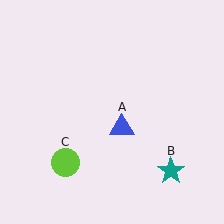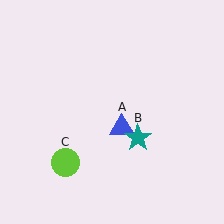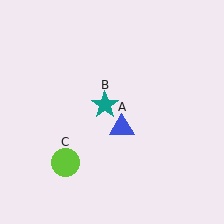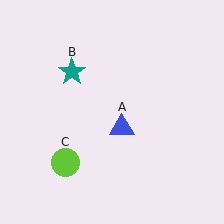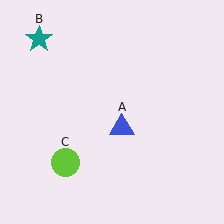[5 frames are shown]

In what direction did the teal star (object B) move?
The teal star (object B) moved up and to the left.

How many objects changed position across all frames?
1 object changed position: teal star (object B).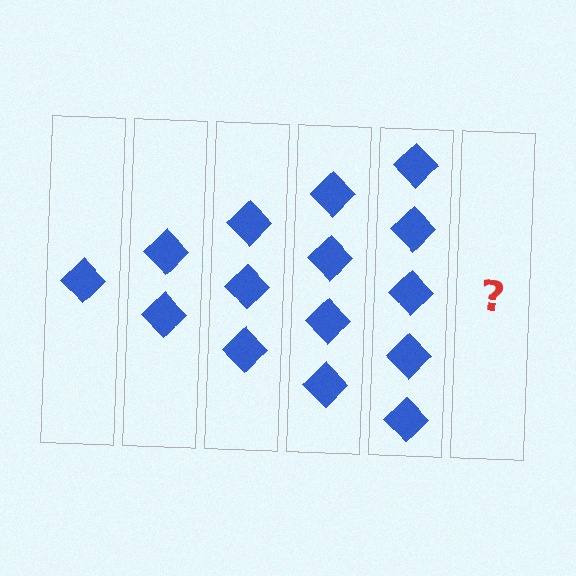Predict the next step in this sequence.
The next step is 6 diamonds.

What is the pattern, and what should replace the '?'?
The pattern is that each step adds one more diamond. The '?' should be 6 diamonds.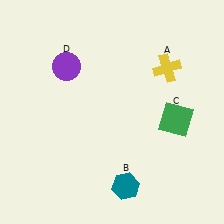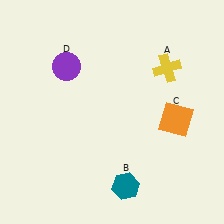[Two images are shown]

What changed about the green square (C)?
In Image 1, C is green. In Image 2, it changed to orange.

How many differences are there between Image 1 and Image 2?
There is 1 difference between the two images.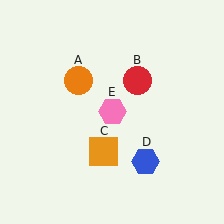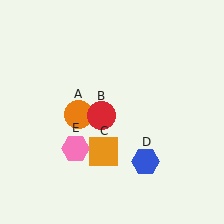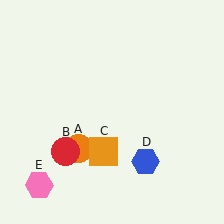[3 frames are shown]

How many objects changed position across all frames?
3 objects changed position: orange circle (object A), red circle (object B), pink hexagon (object E).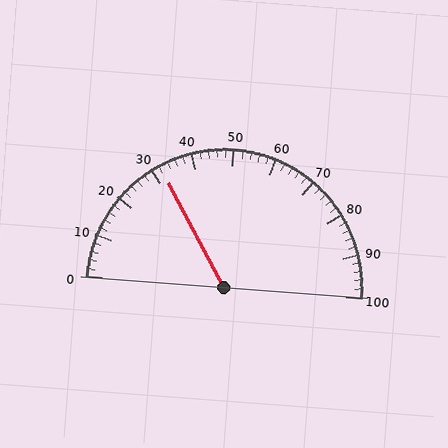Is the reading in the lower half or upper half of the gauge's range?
The reading is in the lower half of the range (0 to 100).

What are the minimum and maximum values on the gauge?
The gauge ranges from 0 to 100.